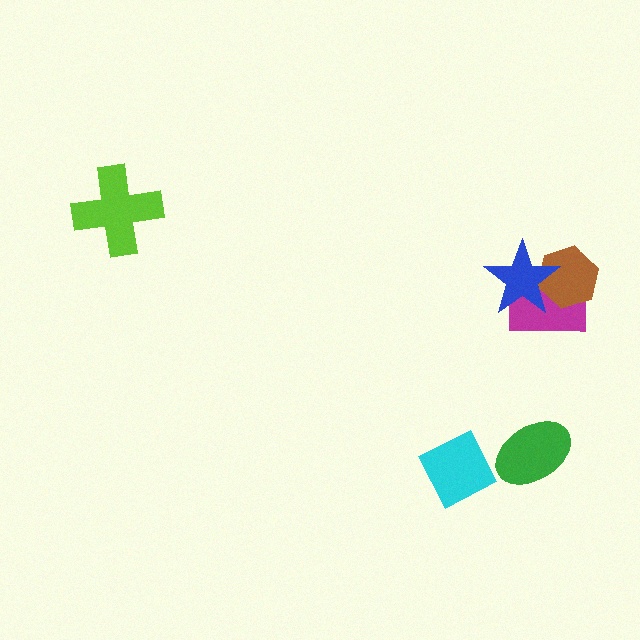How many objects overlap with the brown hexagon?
2 objects overlap with the brown hexagon.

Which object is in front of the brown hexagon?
The blue star is in front of the brown hexagon.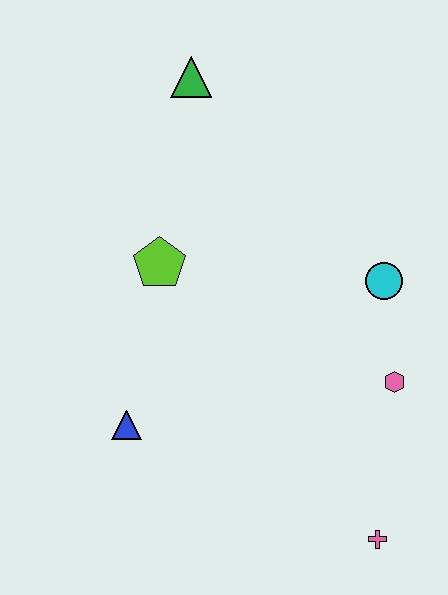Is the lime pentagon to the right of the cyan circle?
No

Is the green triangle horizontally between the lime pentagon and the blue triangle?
No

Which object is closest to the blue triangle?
The lime pentagon is closest to the blue triangle.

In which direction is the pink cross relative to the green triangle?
The pink cross is below the green triangle.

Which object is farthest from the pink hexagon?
The green triangle is farthest from the pink hexagon.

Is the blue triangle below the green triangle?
Yes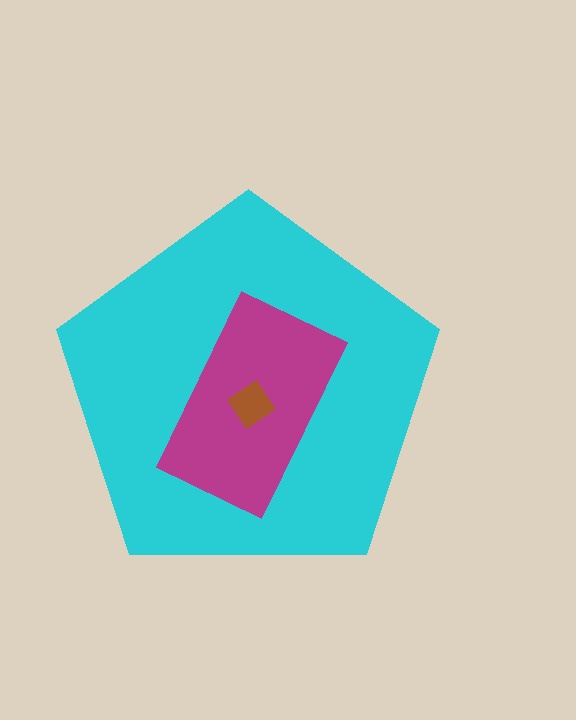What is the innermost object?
The brown diamond.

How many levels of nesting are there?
3.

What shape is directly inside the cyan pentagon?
The magenta rectangle.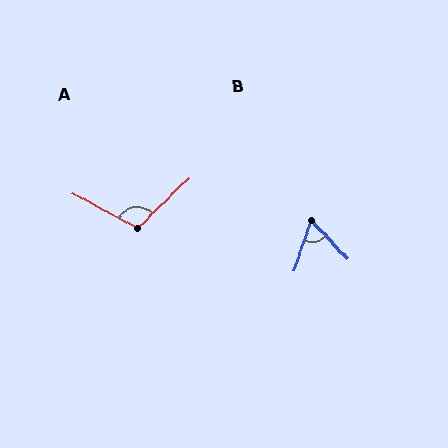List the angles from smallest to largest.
B (62°), A (108°).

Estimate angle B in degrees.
Approximately 62 degrees.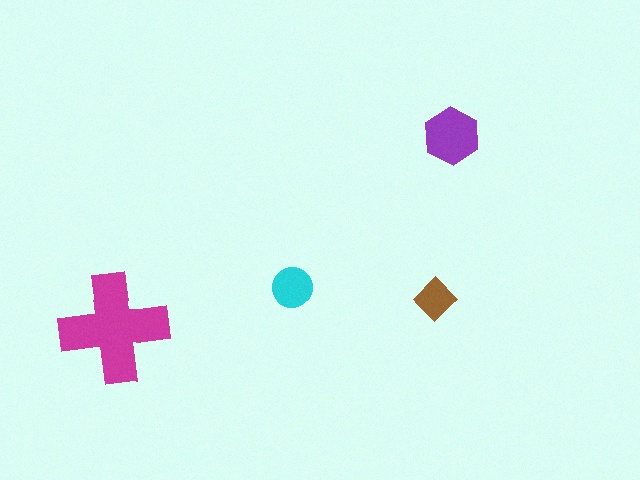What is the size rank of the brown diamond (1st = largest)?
4th.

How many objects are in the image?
There are 4 objects in the image.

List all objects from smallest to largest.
The brown diamond, the cyan circle, the purple hexagon, the magenta cross.